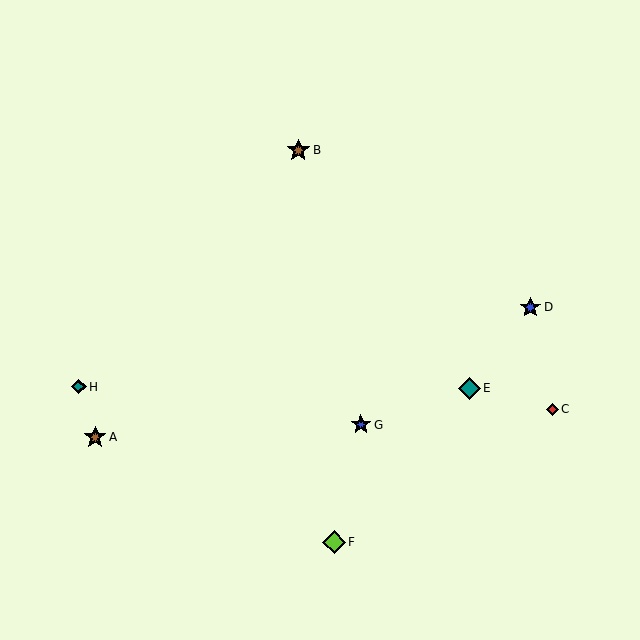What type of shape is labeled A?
Shape A is a brown star.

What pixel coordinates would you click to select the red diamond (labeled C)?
Click at (552, 409) to select the red diamond C.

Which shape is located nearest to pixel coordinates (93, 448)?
The brown star (labeled A) at (95, 437) is nearest to that location.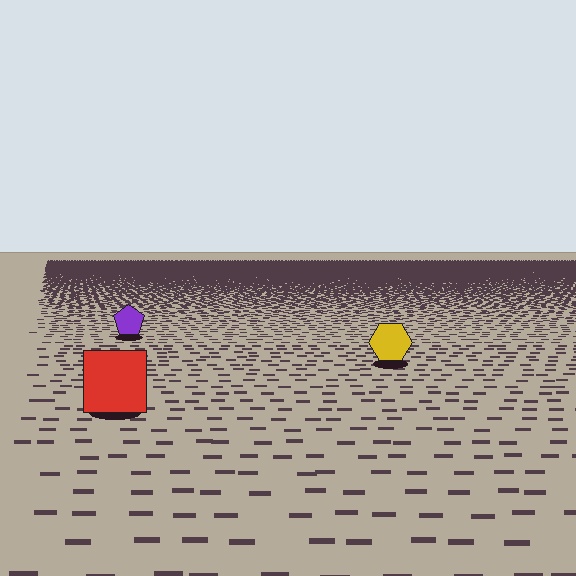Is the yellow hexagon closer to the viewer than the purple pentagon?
Yes. The yellow hexagon is closer — you can tell from the texture gradient: the ground texture is coarser near it.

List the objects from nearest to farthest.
From nearest to farthest: the red square, the yellow hexagon, the purple pentagon.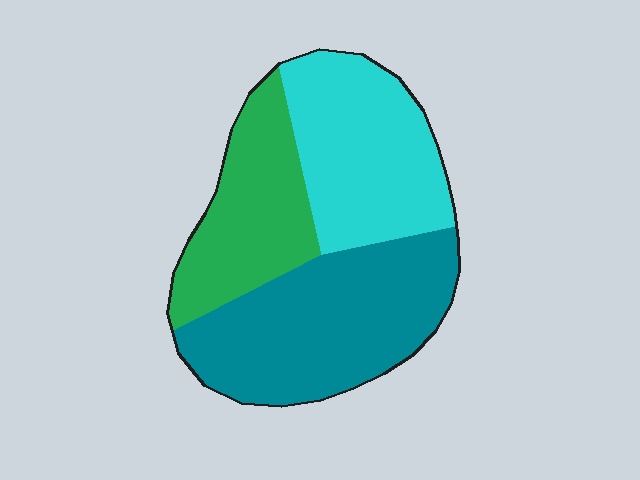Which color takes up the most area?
Teal, at roughly 40%.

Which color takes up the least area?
Green, at roughly 25%.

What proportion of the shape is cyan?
Cyan covers 32% of the shape.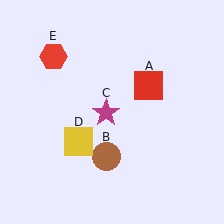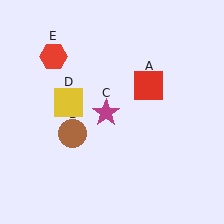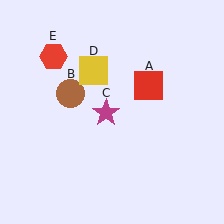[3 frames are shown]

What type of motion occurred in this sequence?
The brown circle (object B), yellow square (object D) rotated clockwise around the center of the scene.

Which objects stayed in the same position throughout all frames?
Red square (object A) and magenta star (object C) and red hexagon (object E) remained stationary.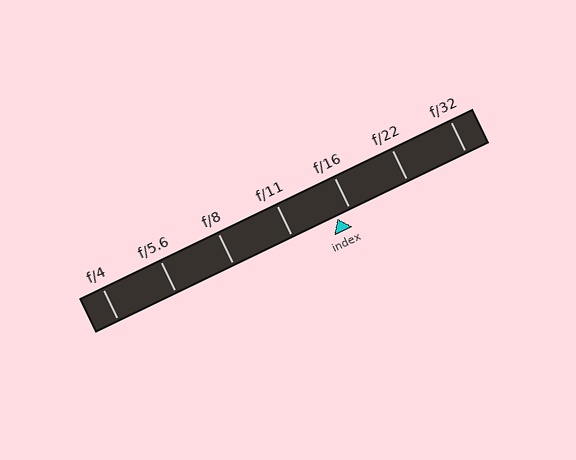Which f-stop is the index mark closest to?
The index mark is closest to f/16.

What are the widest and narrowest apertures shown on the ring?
The widest aperture shown is f/4 and the narrowest is f/32.